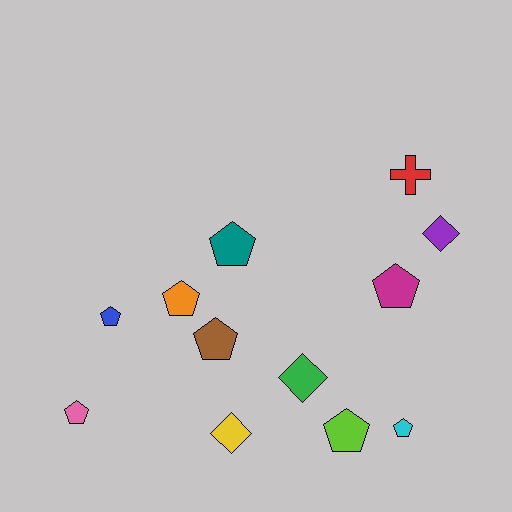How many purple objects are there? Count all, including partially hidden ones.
There is 1 purple object.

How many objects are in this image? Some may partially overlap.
There are 12 objects.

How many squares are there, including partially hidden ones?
There are no squares.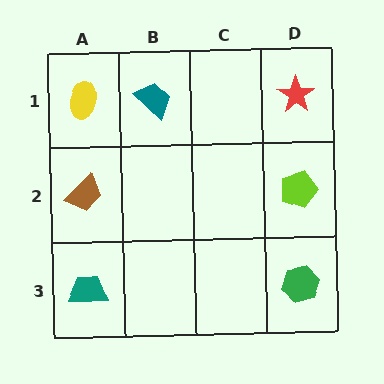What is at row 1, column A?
A yellow ellipse.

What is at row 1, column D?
A red star.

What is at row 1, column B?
A teal trapezoid.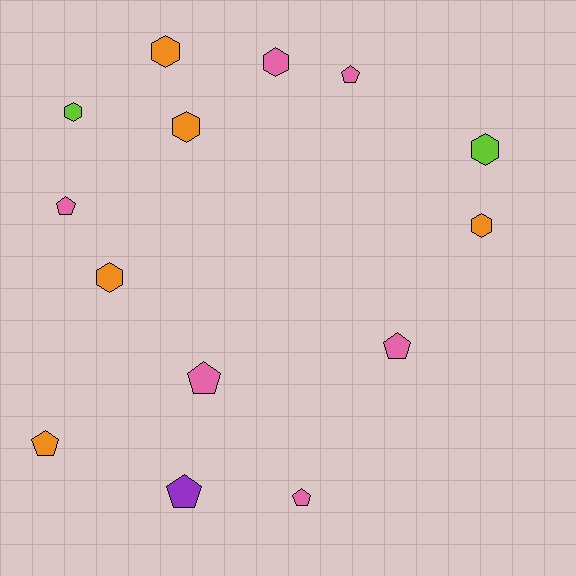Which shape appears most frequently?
Pentagon, with 7 objects.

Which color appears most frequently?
Pink, with 6 objects.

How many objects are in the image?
There are 14 objects.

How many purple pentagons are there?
There is 1 purple pentagon.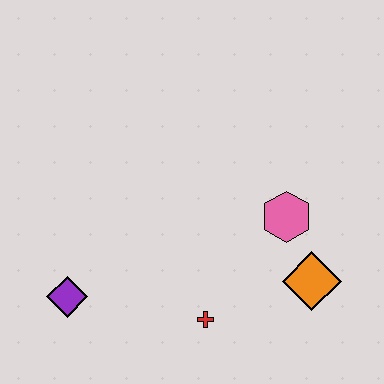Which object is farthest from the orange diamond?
The purple diamond is farthest from the orange diamond.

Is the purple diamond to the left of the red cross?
Yes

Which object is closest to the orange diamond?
The pink hexagon is closest to the orange diamond.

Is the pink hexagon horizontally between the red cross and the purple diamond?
No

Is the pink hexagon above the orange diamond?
Yes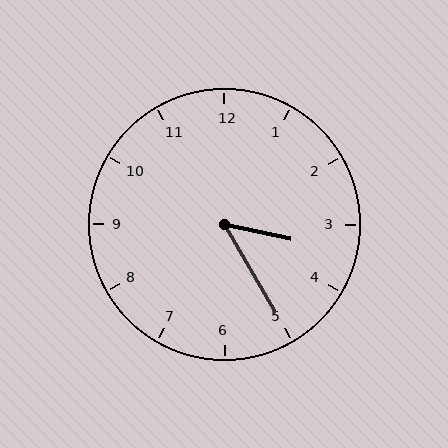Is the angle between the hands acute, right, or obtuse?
It is acute.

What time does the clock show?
3:25.